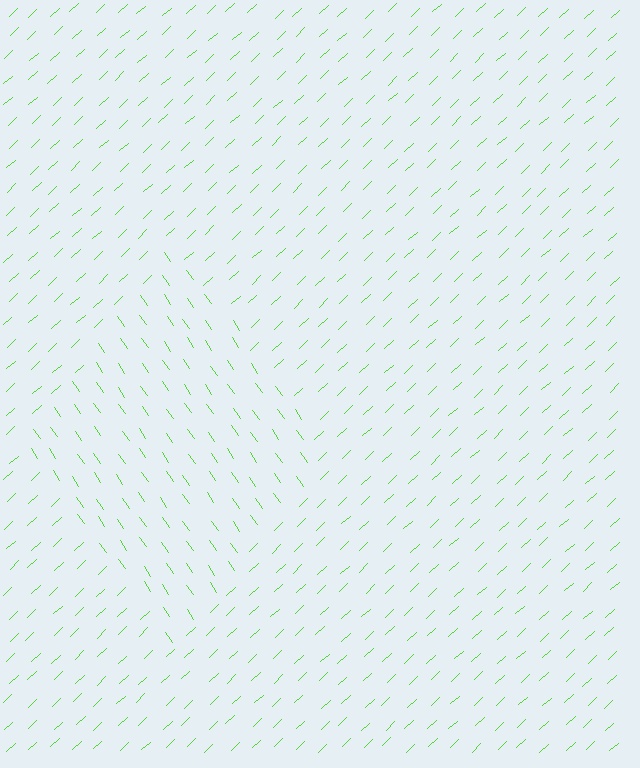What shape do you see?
I see a diamond.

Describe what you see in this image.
The image is filled with small lime line segments. A diamond region in the image has lines oriented differently from the surrounding lines, creating a visible texture boundary.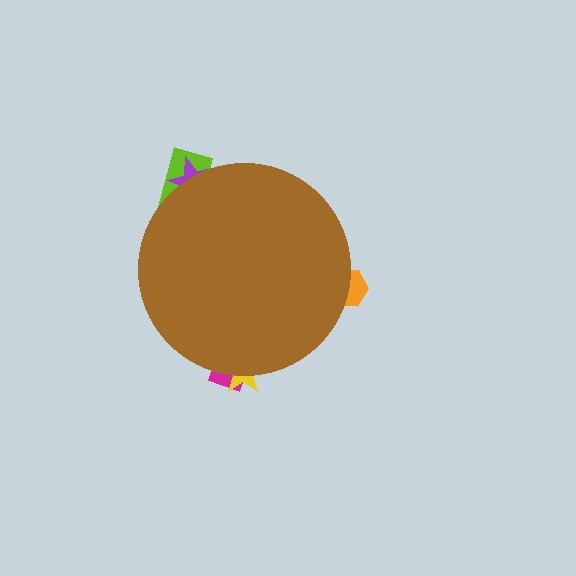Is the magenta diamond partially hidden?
Yes, the magenta diamond is partially hidden behind the brown circle.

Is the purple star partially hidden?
Yes, the purple star is partially hidden behind the brown circle.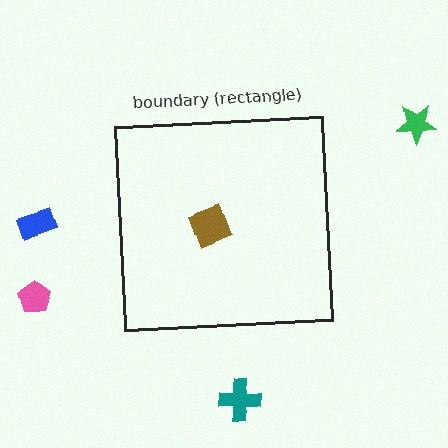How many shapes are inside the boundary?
1 inside, 4 outside.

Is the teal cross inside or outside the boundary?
Outside.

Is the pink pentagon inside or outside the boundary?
Outside.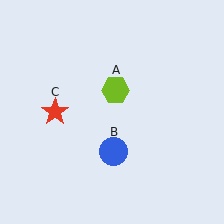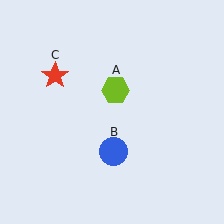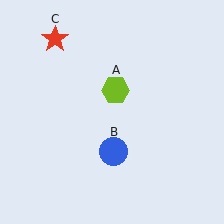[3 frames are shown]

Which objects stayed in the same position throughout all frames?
Lime hexagon (object A) and blue circle (object B) remained stationary.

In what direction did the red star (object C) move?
The red star (object C) moved up.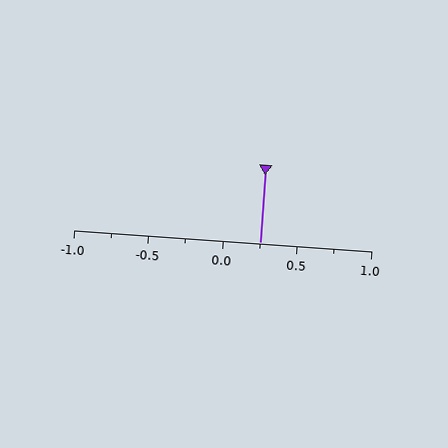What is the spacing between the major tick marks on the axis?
The major ticks are spaced 0.5 apart.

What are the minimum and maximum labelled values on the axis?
The axis runs from -1.0 to 1.0.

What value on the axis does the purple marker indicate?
The marker indicates approximately 0.25.